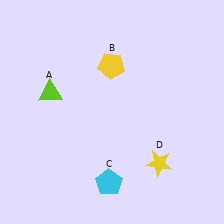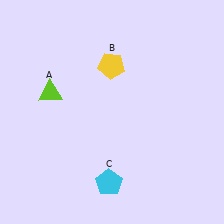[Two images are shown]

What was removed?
The yellow star (D) was removed in Image 2.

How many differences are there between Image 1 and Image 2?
There is 1 difference between the two images.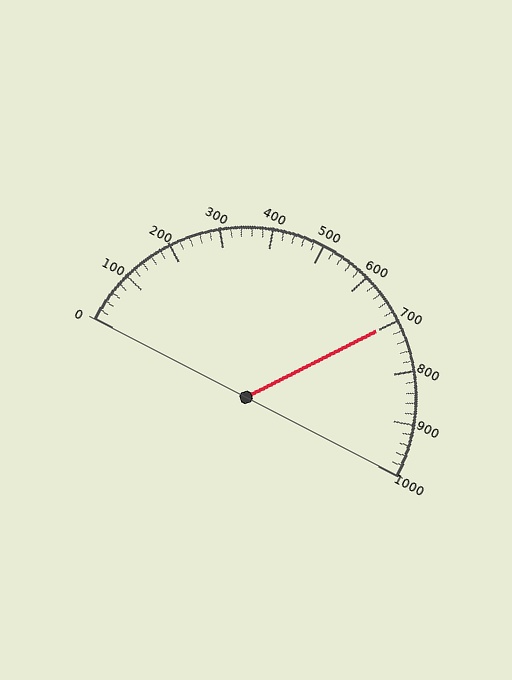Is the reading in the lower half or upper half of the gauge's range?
The reading is in the upper half of the range (0 to 1000).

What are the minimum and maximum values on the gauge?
The gauge ranges from 0 to 1000.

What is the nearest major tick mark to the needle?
The nearest major tick mark is 700.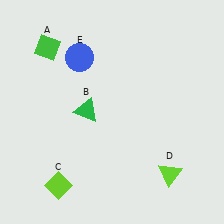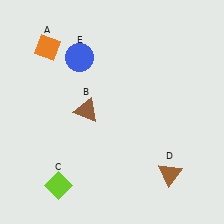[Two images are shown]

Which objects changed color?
A changed from green to orange. B changed from green to brown. D changed from lime to brown.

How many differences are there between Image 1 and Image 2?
There are 3 differences between the two images.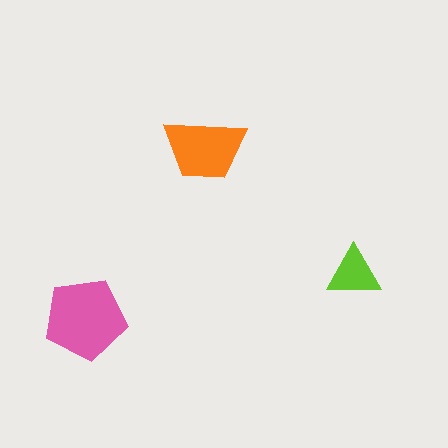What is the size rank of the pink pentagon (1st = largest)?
1st.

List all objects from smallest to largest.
The lime triangle, the orange trapezoid, the pink pentagon.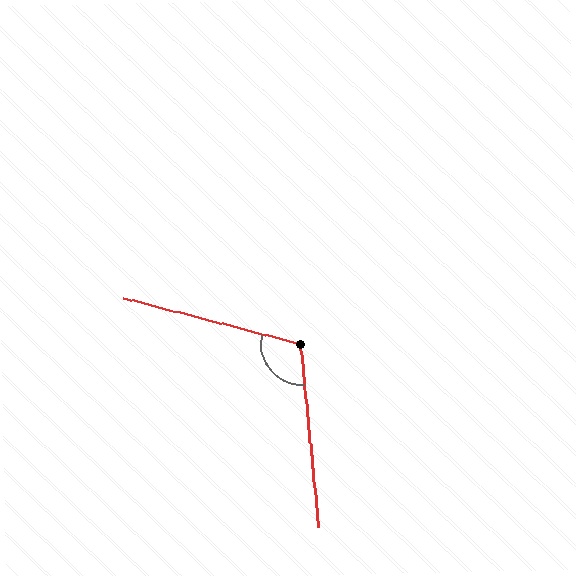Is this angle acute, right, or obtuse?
It is obtuse.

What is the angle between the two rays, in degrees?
Approximately 110 degrees.